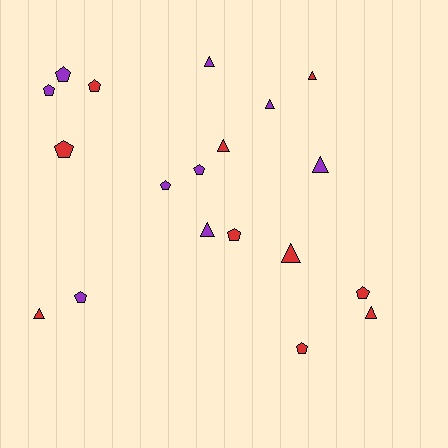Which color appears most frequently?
Red, with 10 objects.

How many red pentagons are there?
There are 5 red pentagons.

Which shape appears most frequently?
Pentagon, with 10 objects.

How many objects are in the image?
There are 19 objects.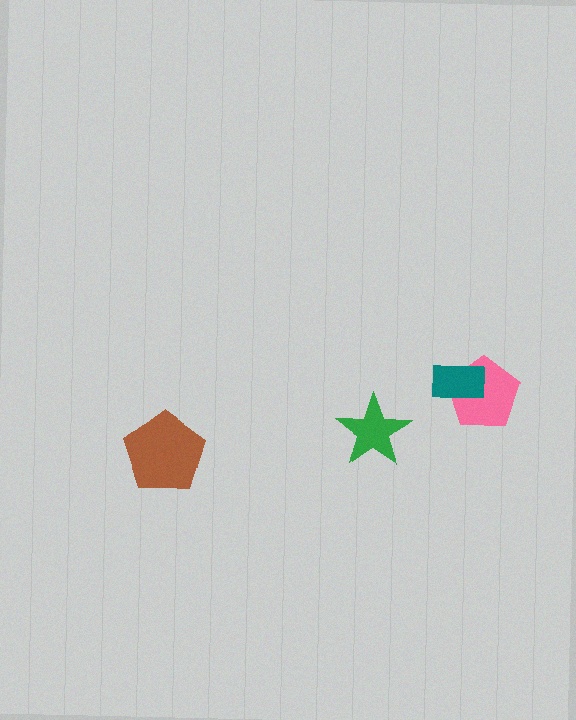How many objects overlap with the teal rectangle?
1 object overlaps with the teal rectangle.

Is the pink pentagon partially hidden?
Yes, it is partially covered by another shape.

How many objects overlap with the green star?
0 objects overlap with the green star.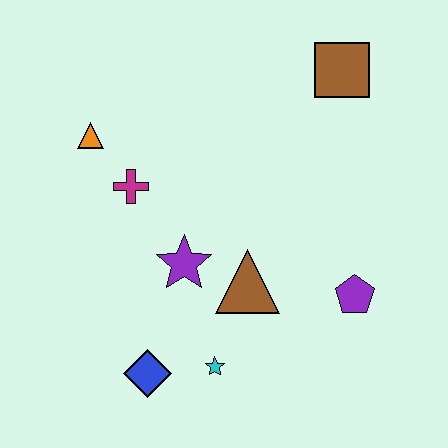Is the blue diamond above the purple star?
No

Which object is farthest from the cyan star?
The brown square is farthest from the cyan star.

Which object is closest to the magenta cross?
The orange triangle is closest to the magenta cross.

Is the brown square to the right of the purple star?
Yes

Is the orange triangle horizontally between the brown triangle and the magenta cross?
No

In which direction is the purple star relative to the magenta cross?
The purple star is below the magenta cross.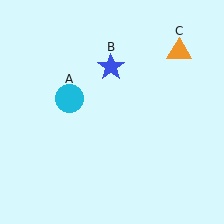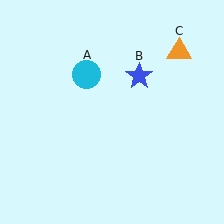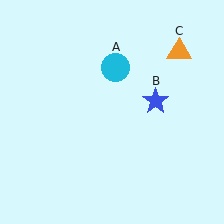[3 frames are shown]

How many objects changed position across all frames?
2 objects changed position: cyan circle (object A), blue star (object B).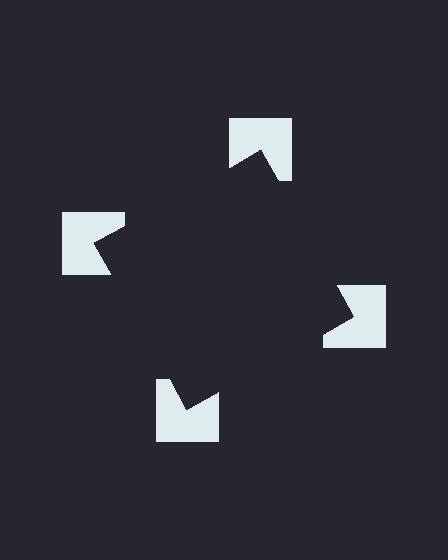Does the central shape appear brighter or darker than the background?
It typically appears slightly darker than the background, even though no actual brightness change is drawn.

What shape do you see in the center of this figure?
An illusory square — its edges are inferred from the aligned wedge cuts in the notched squares, not physically drawn.